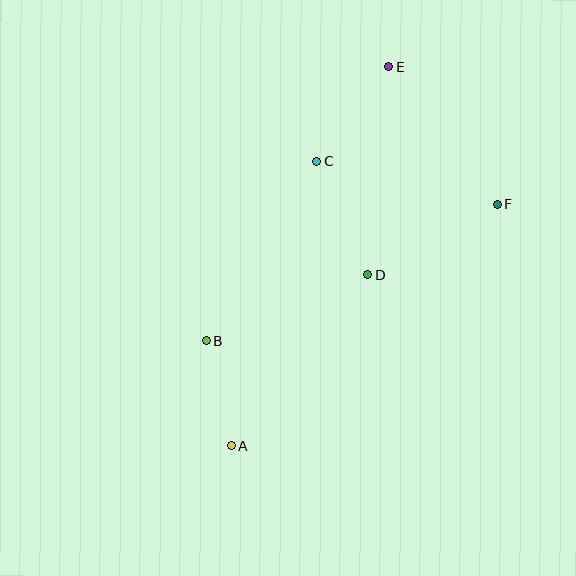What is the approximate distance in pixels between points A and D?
The distance between A and D is approximately 219 pixels.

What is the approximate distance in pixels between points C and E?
The distance between C and E is approximately 119 pixels.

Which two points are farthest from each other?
Points A and E are farthest from each other.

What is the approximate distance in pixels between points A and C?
The distance between A and C is approximately 297 pixels.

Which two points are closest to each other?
Points A and B are closest to each other.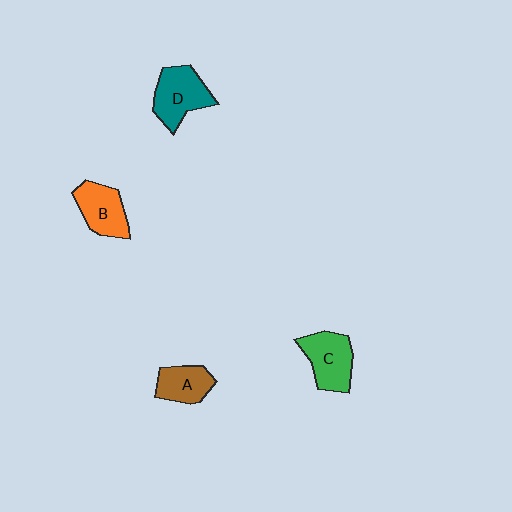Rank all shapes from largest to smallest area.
From largest to smallest: D (teal), C (green), B (orange), A (brown).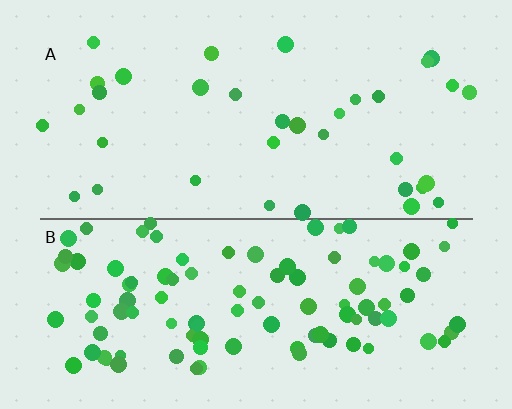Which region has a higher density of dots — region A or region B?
B (the bottom).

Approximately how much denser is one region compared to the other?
Approximately 2.9× — region B over region A.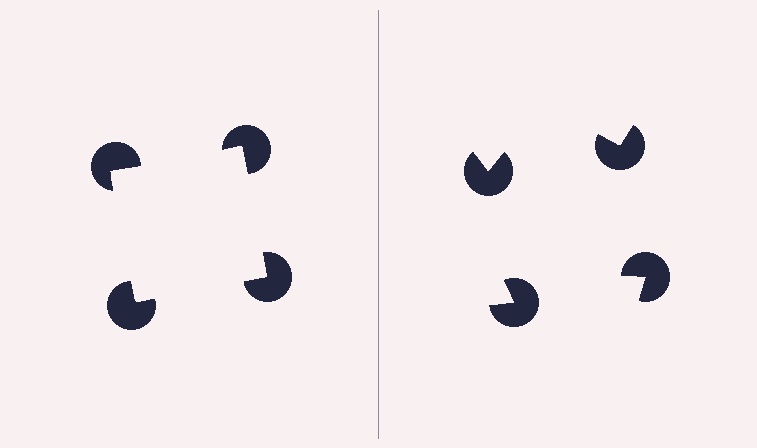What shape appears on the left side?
An illusory square.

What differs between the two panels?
The pac-man discs are positioned identically on both sides; only the wedge orientations differ. On the left they align to a square; on the right they are misaligned.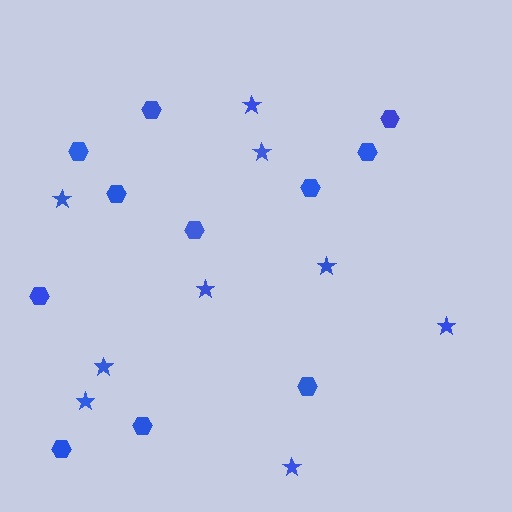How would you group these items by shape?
There are 2 groups: one group of stars (9) and one group of hexagons (11).